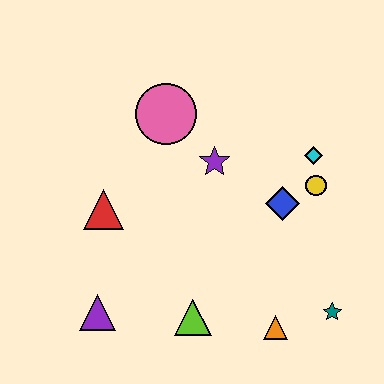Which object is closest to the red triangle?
The purple triangle is closest to the red triangle.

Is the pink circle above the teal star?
Yes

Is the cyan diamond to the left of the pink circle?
No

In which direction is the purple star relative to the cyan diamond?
The purple star is to the left of the cyan diamond.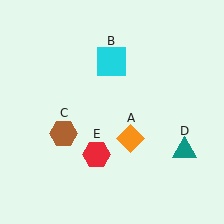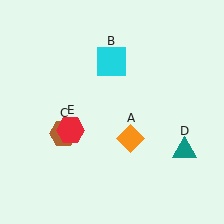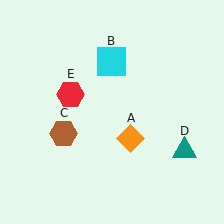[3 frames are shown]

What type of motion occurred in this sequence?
The red hexagon (object E) rotated clockwise around the center of the scene.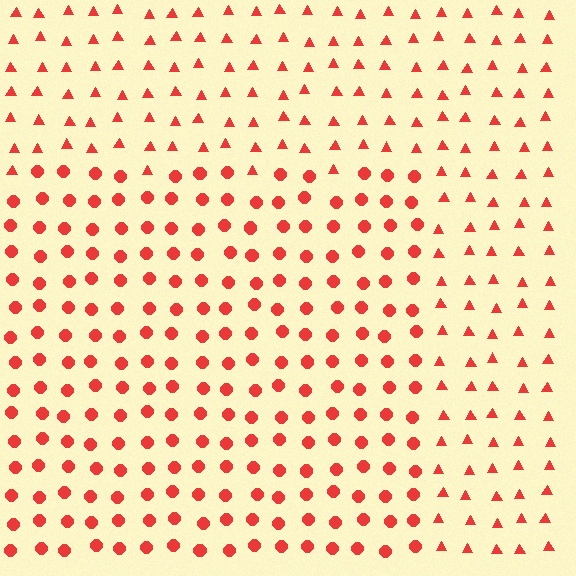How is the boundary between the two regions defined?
The boundary is defined by a change in element shape: circles inside vs. triangles outside. All elements share the same color and spacing.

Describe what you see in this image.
The image is filled with small red elements arranged in a uniform grid. A rectangle-shaped region contains circles, while the surrounding area contains triangles. The boundary is defined purely by the change in element shape.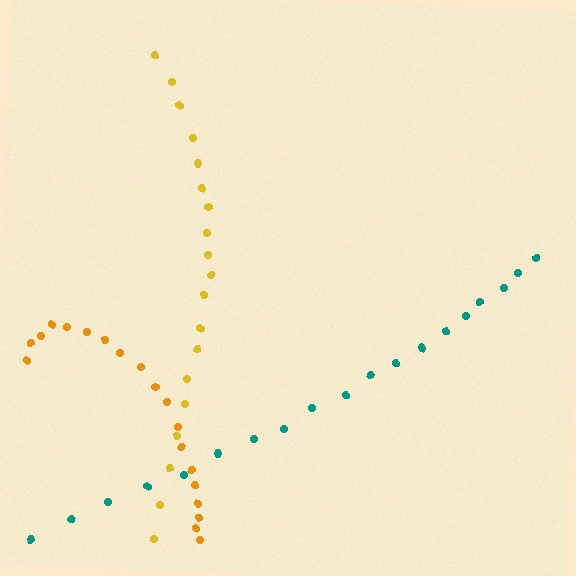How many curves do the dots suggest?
There are 3 distinct paths.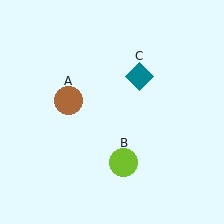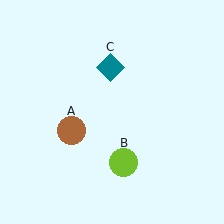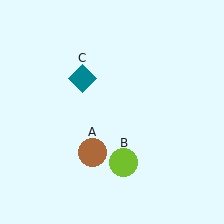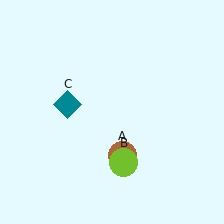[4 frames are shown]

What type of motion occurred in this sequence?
The brown circle (object A), teal diamond (object C) rotated counterclockwise around the center of the scene.